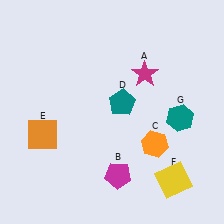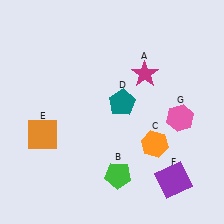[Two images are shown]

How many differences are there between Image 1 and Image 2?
There are 3 differences between the two images.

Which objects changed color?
B changed from magenta to green. F changed from yellow to purple. G changed from teal to pink.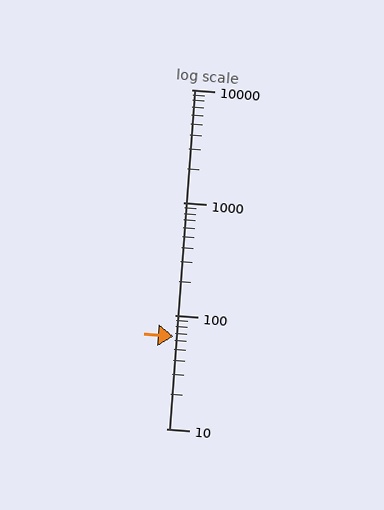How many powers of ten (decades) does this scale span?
The scale spans 3 decades, from 10 to 10000.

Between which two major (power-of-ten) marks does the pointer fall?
The pointer is between 10 and 100.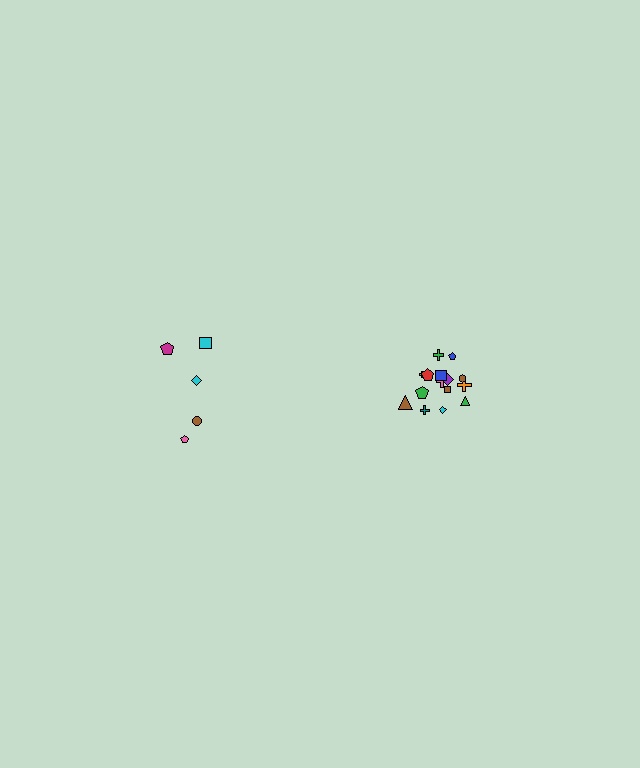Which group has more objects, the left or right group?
The right group.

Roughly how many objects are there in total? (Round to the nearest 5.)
Roughly 20 objects in total.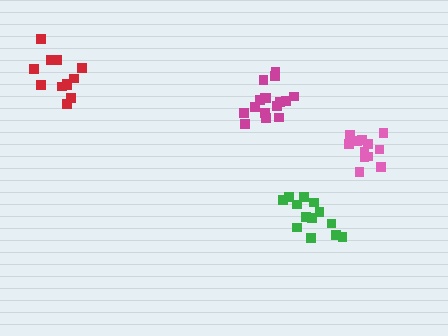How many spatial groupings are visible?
There are 4 spatial groupings.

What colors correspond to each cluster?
The clusters are colored: green, pink, magenta, red.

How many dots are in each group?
Group 1: 13 dots, Group 2: 12 dots, Group 3: 16 dots, Group 4: 12 dots (53 total).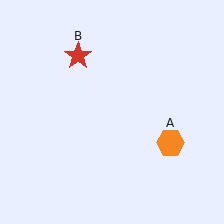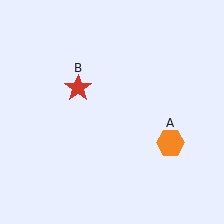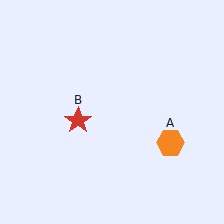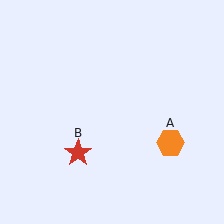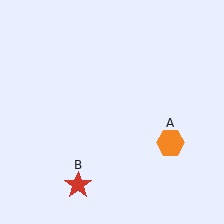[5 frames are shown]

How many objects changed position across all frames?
1 object changed position: red star (object B).